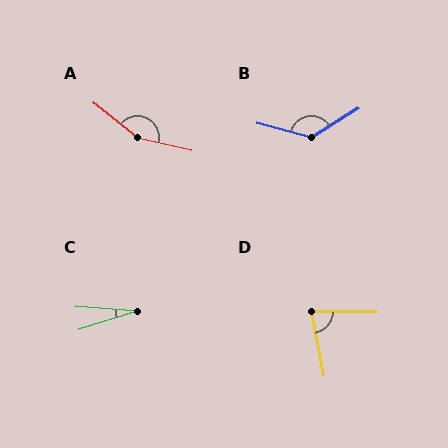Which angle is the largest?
A, at approximately 155 degrees.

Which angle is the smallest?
C, at approximately 22 degrees.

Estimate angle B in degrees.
Approximately 133 degrees.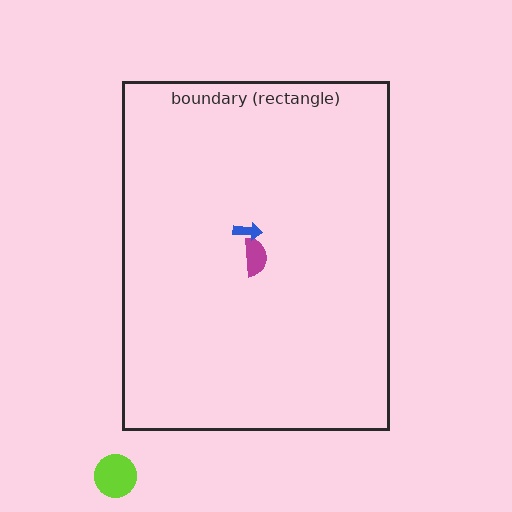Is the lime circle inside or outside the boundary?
Outside.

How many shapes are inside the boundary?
2 inside, 1 outside.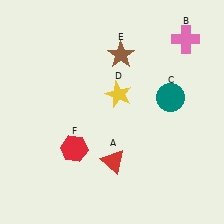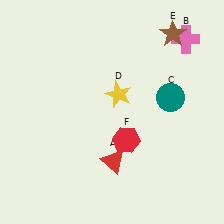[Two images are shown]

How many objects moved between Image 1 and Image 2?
2 objects moved between the two images.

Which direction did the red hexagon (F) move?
The red hexagon (F) moved right.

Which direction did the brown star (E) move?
The brown star (E) moved right.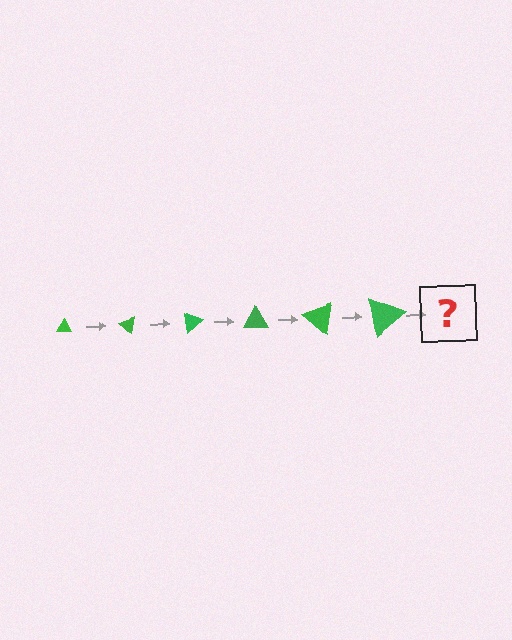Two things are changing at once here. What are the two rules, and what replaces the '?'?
The two rules are that the triangle grows larger each step and it rotates 40 degrees each step. The '?' should be a triangle, larger than the previous one and rotated 240 degrees from the start.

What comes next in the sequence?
The next element should be a triangle, larger than the previous one and rotated 240 degrees from the start.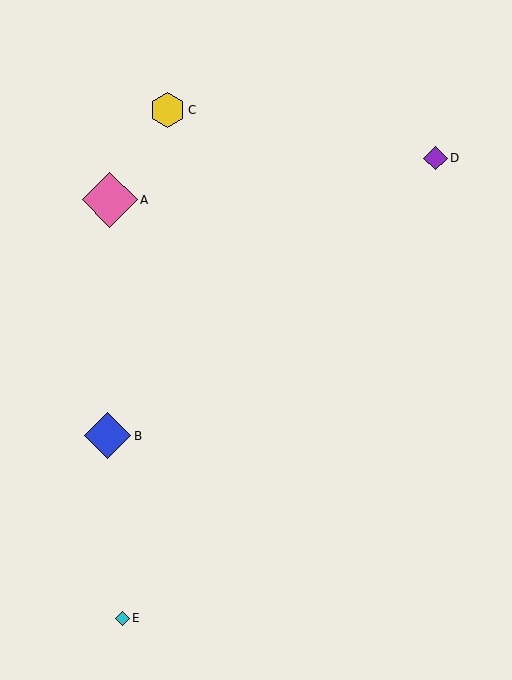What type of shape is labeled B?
Shape B is a blue diamond.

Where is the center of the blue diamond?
The center of the blue diamond is at (108, 436).